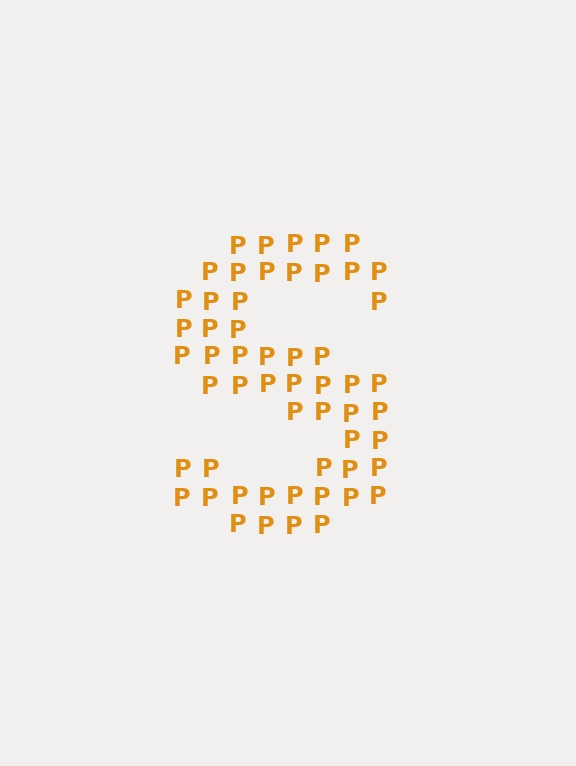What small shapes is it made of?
It is made of small letter P's.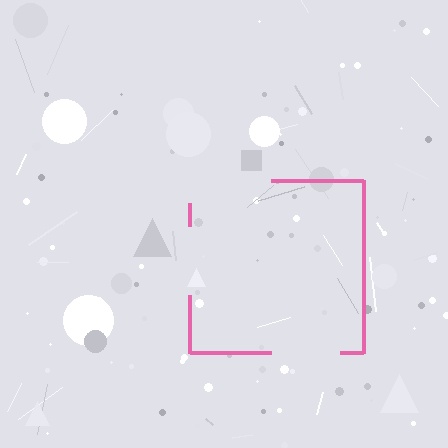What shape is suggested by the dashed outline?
The dashed outline suggests a square.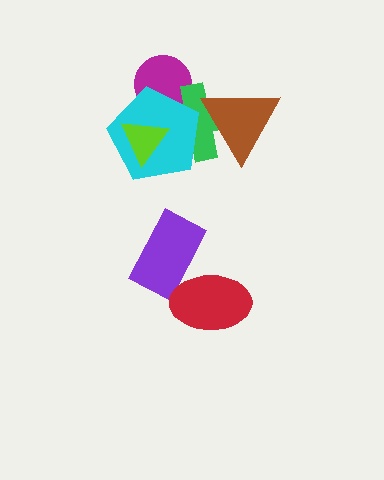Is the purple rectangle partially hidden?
Yes, it is partially covered by another shape.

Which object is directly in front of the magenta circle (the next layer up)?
The green cross is directly in front of the magenta circle.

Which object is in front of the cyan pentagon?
The lime triangle is in front of the cyan pentagon.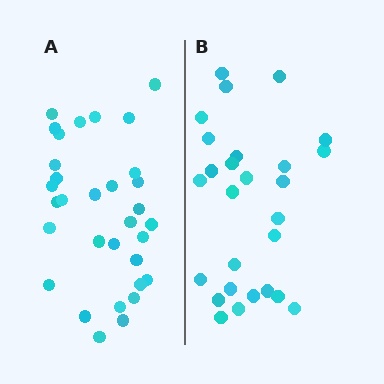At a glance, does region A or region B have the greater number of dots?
Region A (the left region) has more dots.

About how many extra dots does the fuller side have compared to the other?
Region A has about 5 more dots than region B.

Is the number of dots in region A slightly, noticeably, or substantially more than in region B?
Region A has only slightly more — the two regions are fairly close. The ratio is roughly 1.2 to 1.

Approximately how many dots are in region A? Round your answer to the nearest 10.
About 30 dots. (The exact count is 32, which rounds to 30.)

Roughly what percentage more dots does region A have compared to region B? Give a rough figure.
About 20% more.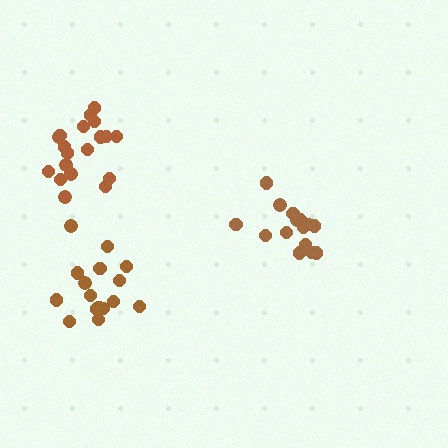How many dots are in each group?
Group 1: 16 dots, Group 2: 15 dots, Group 3: 19 dots (50 total).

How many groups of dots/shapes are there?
There are 3 groups.